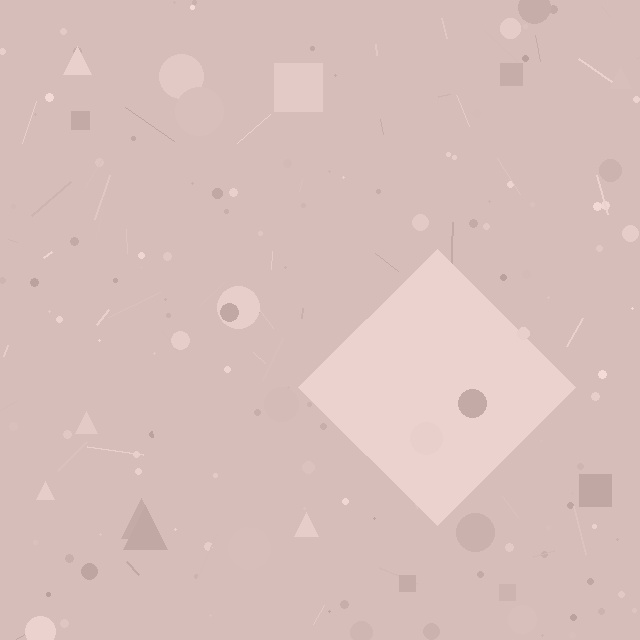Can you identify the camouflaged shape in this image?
The camouflaged shape is a diamond.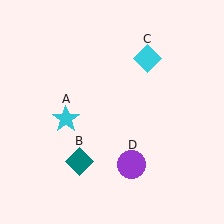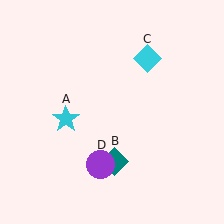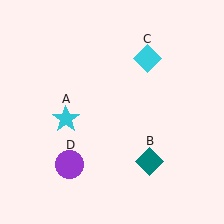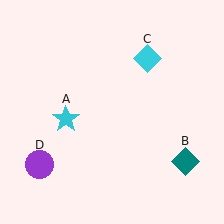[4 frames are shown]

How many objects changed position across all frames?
2 objects changed position: teal diamond (object B), purple circle (object D).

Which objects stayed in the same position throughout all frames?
Cyan star (object A) and cyan diamond (object C) remained stationary.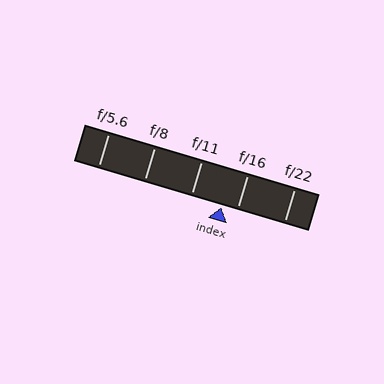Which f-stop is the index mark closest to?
The index mark is closest to f/16.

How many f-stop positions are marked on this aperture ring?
There are 5 f-stop positions marked.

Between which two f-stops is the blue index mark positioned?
The index mark is between f/11 and f/16.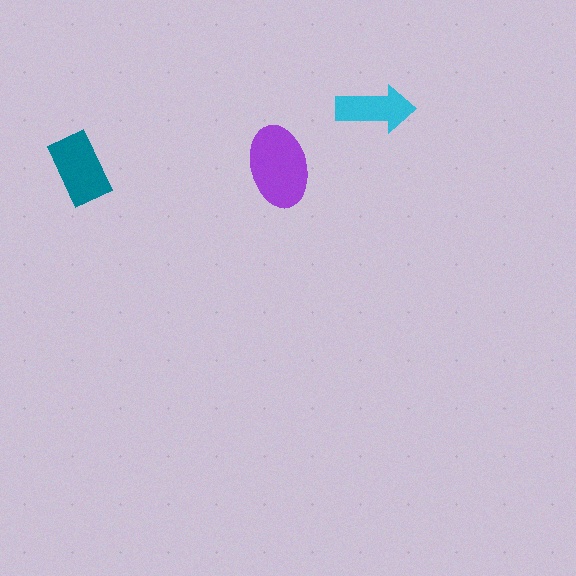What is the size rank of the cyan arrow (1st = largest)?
3rd.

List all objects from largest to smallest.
The purple ellipse, the teal rectangle, the cyan arrow.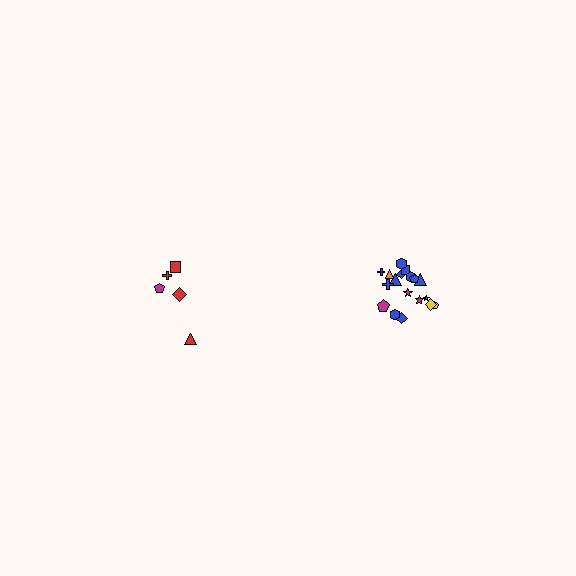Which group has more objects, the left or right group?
The right group.